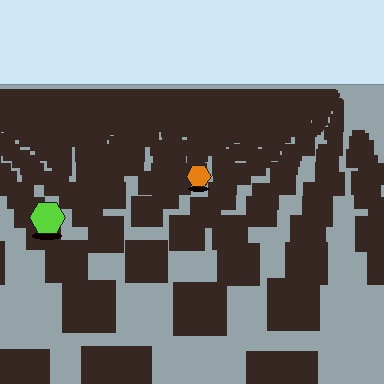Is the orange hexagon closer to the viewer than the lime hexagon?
No. The lime hexagon is closer — you can tell from the texture gradient: the ground texture is coarser near it.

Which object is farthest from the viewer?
The orange hexagon is farthest from the viewer. It appears smaller and the ground texture around it is denser.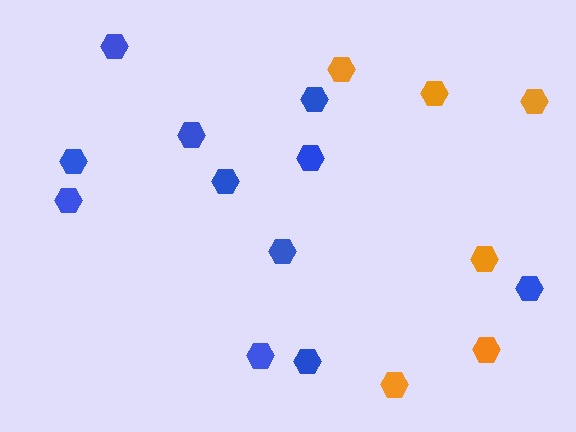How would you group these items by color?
There are 2 groups: one group of blue hexagons (11) and one group of orange hexagons (6).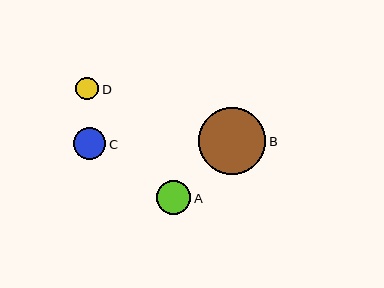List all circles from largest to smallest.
From largest to smallest: B, A, C, D.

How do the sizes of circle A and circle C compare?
Circle A and circle C are approximately the same size.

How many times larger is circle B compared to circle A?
Circle B is approximately 2.0 times the size of circle A.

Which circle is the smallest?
Circle D is the smallest with a size of approximately 23 pixels.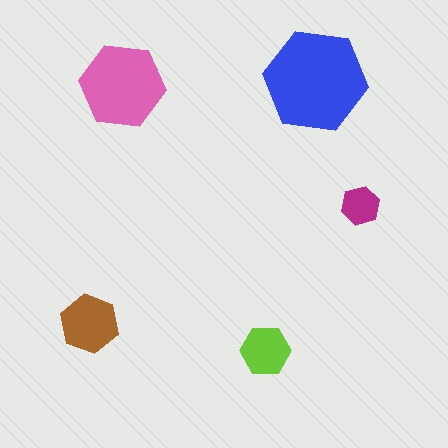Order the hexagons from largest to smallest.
the blue one, the pink one, the brown one, the lime one, the magenta one.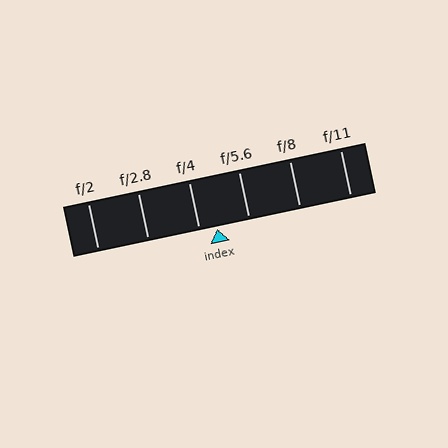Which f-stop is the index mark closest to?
The index mark is closest to f/4.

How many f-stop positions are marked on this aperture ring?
There are 6 f-stop positions marked.